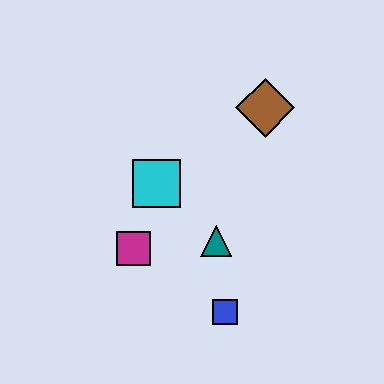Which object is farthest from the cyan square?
The blue square is farthest from the cyan square.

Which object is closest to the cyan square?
The magenta square is closest to the cyan square.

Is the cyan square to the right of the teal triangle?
No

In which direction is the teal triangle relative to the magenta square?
The teal triangle is to the right of the magenta square.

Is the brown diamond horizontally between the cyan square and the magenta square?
No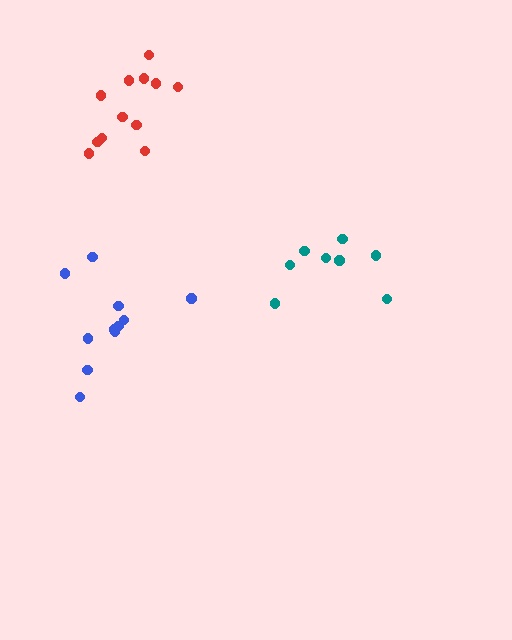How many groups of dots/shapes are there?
There are 3 groups.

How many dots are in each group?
Group 1: 11 dots, Group 2: 12 dots, Group 3: 8 dots (31 total).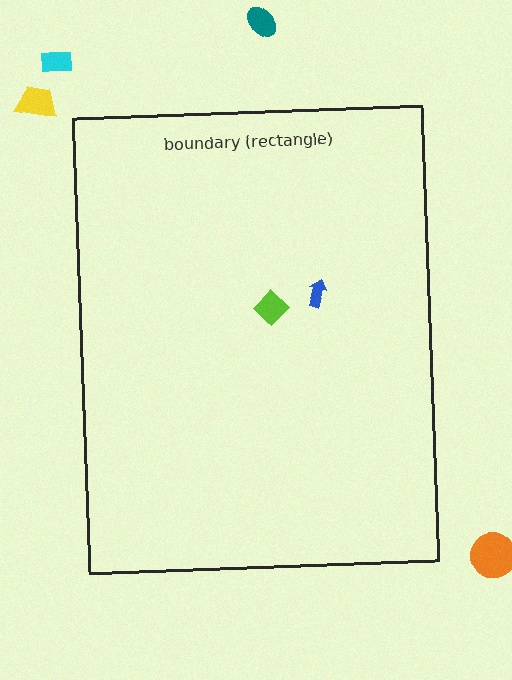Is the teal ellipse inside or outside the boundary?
Outside.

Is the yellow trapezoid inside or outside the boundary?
Outside.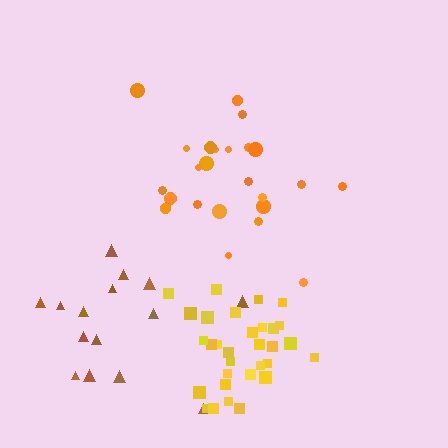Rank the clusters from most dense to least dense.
yellow, orange, brown.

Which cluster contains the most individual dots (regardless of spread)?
Yellow (31).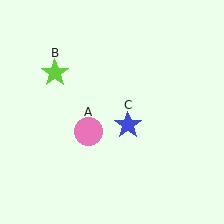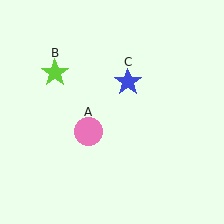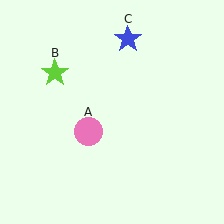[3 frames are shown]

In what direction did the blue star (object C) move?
The blue star (object C) moved up.